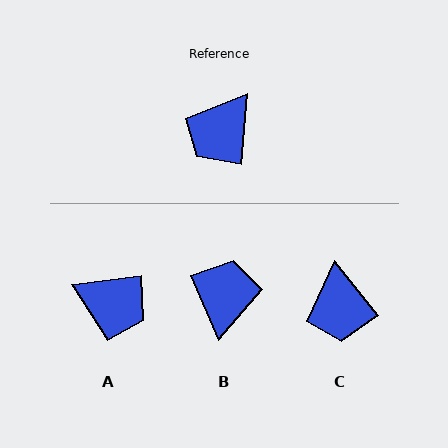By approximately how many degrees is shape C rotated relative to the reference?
Approximately 44 degrees counter-clockwise.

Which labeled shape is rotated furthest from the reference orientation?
B, about 152 degrees away.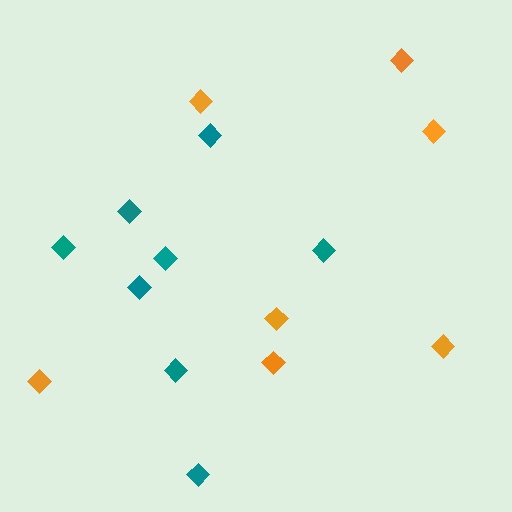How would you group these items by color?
There are 2 groups: one group of teal diamonds (8) and one group of orange diamonds (7).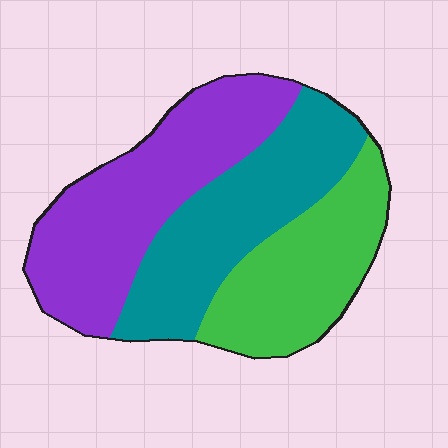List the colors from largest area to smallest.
From largest to smallest: purple, teal, green.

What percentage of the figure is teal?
Teal takes up about one third (1/3) of the figure.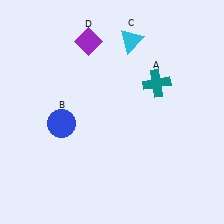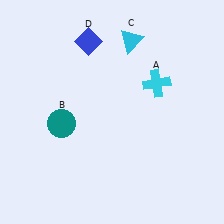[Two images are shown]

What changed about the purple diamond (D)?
In Image 1, D is purple. In Image 2, it changed to blue.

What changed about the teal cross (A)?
In Image 1, A is teal. In Image 2, it changed to cyan.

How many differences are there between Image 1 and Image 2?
There are 3 differences between the two images.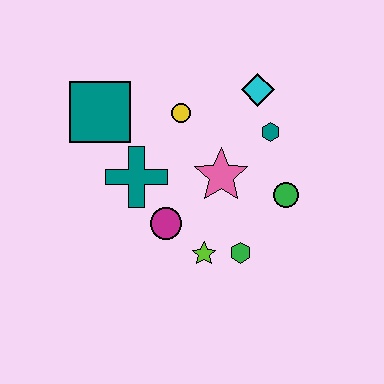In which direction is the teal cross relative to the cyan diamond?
The teal cross is to the left of the cyan diamond.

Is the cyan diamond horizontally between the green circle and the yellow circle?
Yes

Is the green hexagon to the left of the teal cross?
No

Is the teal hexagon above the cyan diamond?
No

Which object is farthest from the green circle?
The teal square is farthest from the green circle.